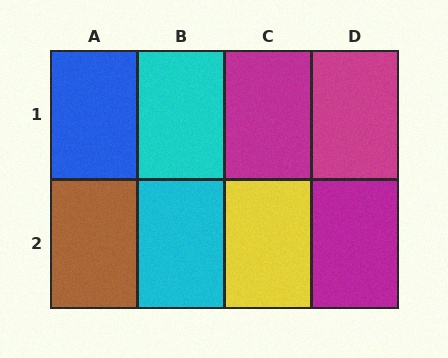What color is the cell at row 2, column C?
Yellow.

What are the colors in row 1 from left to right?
Blue, cyan, magenta, magenta.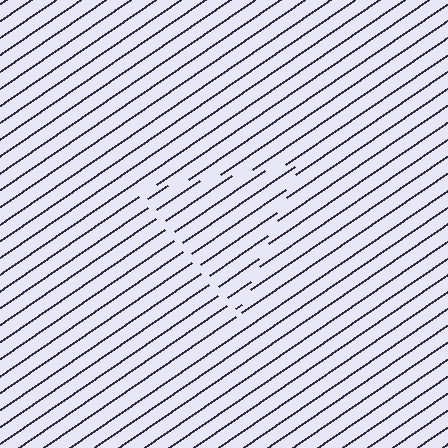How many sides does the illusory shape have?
3 sides — the line-ends trace a triangle.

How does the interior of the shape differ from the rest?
The interior of the shape contains the same grating, shifted by half a period — the contour is defined by the phase discontinuity where line-ends from the inner and outer gratings abut.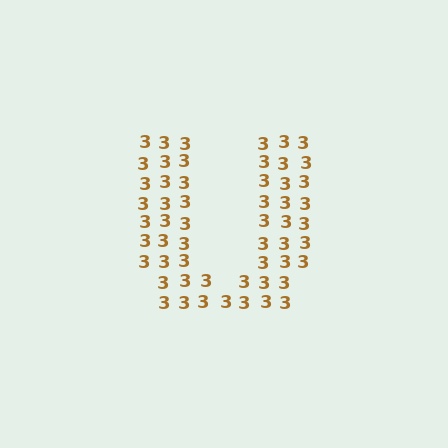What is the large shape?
The large shape is the letter U.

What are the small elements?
The small elements are digit 3's.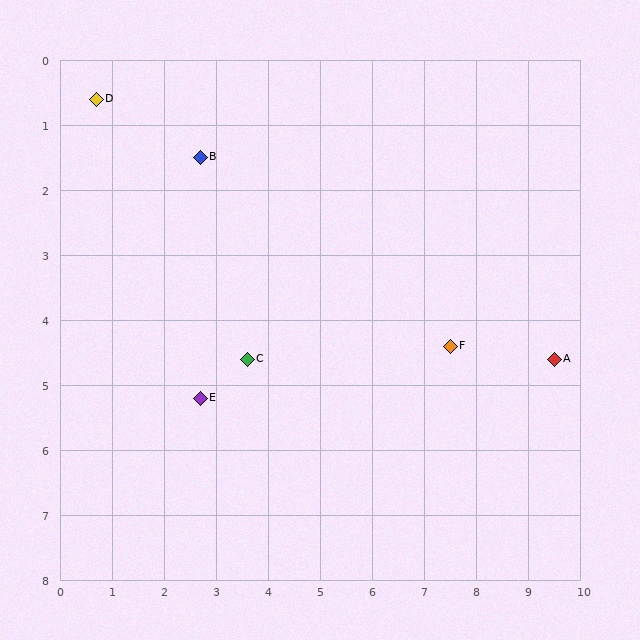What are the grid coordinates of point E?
Point E is at approximately (2.7, 5.2).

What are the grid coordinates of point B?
Point B is at approximately (2.7, 1.5).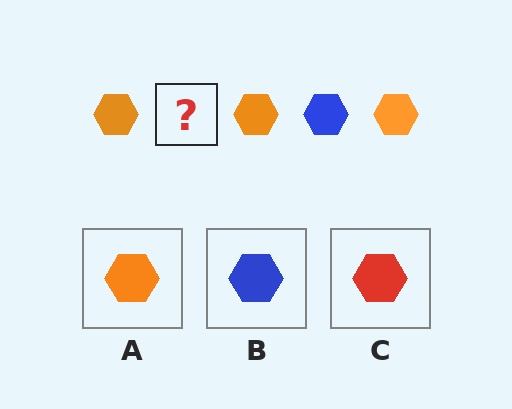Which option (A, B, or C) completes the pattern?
B.